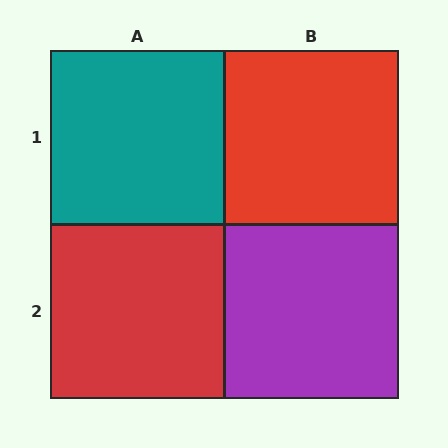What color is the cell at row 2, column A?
Red.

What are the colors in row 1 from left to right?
Teal, red.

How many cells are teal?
1 cell is teal.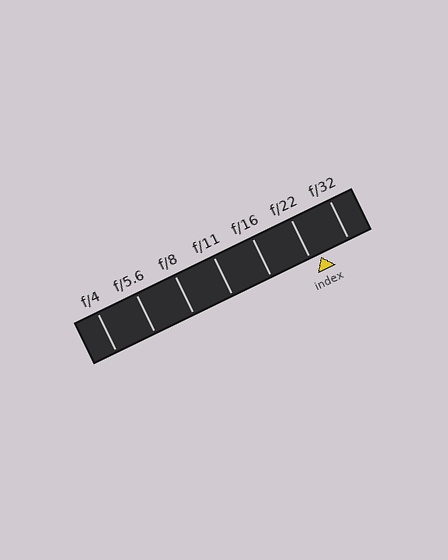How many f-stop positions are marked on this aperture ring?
There are 7 f-stop positions marked.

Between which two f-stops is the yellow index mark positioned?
The index mark is between f/22 and f/32.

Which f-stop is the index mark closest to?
The index mark is closest to f/22.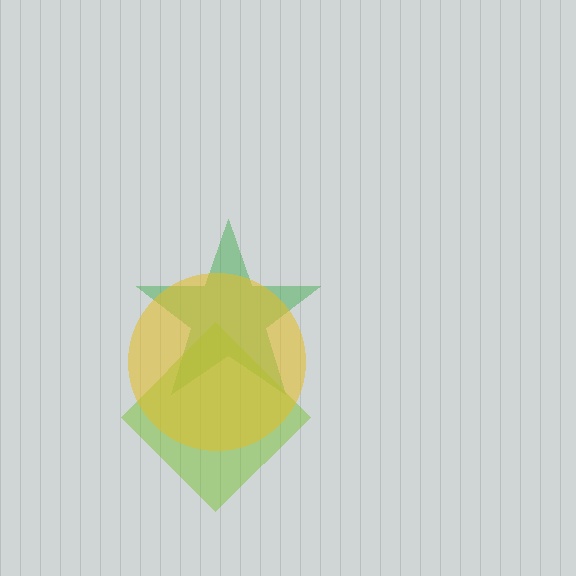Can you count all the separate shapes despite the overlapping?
Yes, there are 3 separate shapes.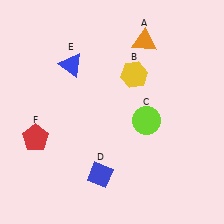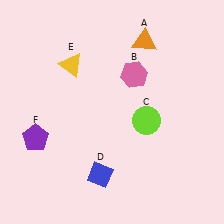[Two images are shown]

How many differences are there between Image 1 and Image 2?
There are 3 differences between the two images.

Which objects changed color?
B changed from yellow to pink. E changed from blue to yellow. F changed from red to purple.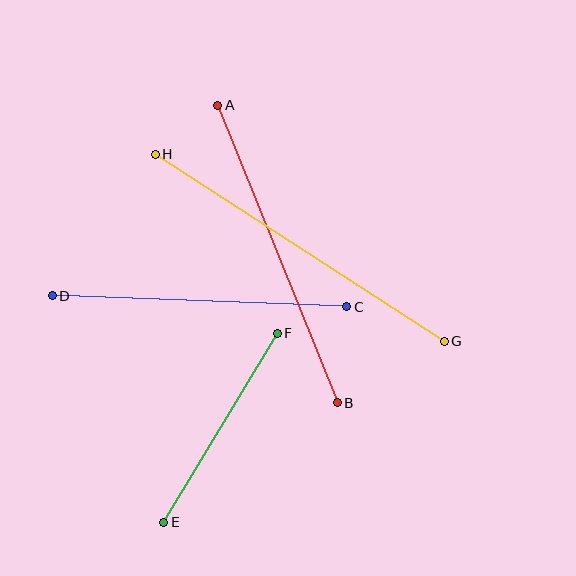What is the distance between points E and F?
The distance is approximately 221 pixels.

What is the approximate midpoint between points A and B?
The midpoint is at approximately (278, 254) pixels.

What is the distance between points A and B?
The distance is approximately 321 pixels.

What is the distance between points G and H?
The distance is approximately 344 pixels.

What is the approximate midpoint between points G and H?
The midpoint is at approximately (300, 248) pixels.